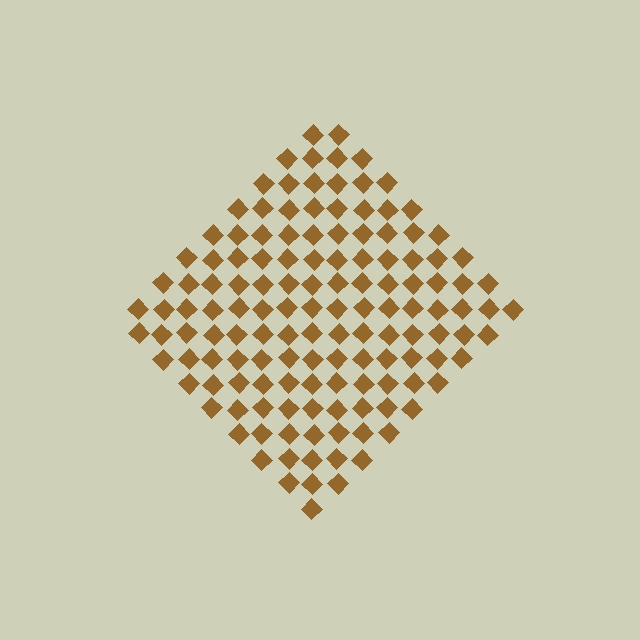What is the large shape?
The large shape is a diamond.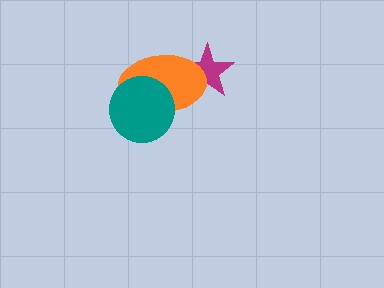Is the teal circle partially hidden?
No, no other shape covers it.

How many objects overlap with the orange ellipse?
2 objects overlap with the orange ellipse.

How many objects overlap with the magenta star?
1 object overlaps with the magenta star.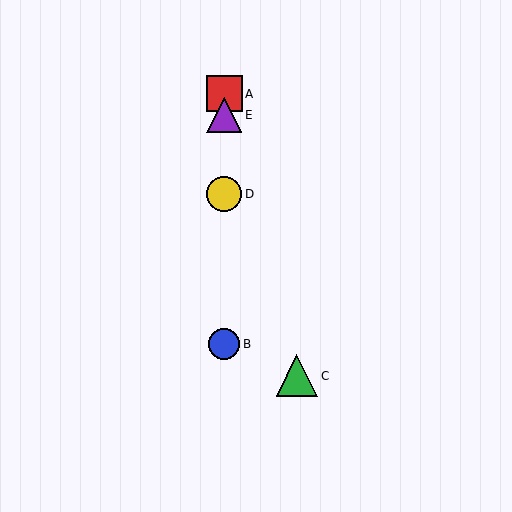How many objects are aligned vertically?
4 objects (A, B, D, E) are aligned vertically.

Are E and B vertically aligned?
Yes, both are at x≈224.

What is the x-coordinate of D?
Object D is at x≈224.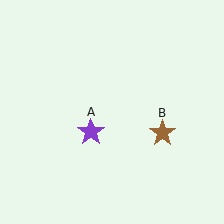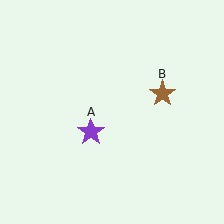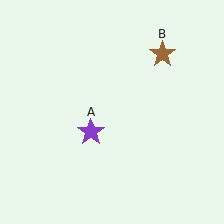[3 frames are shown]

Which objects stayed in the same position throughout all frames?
Purple star (object A) remained stationary.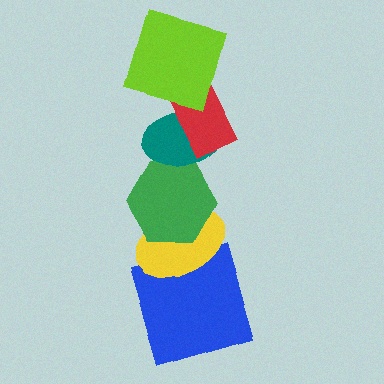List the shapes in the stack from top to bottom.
From top to bottom: the lime square, the red rectangle, the teal ellipse, the green hexagon, the yellow ellipse, the blue square.